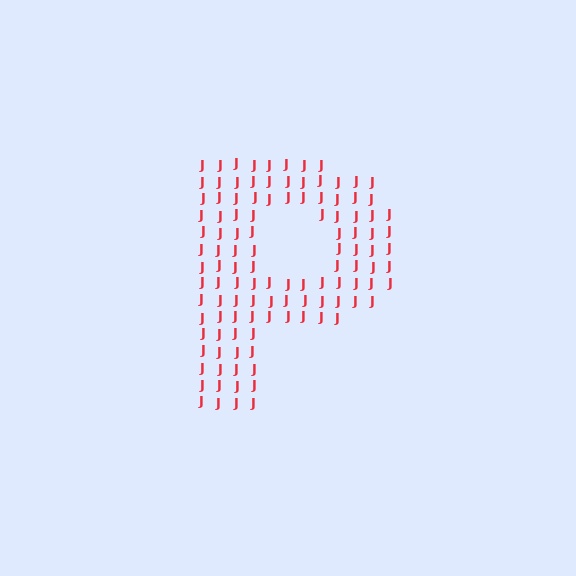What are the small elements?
The small elements are letter J's.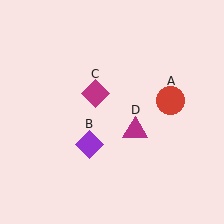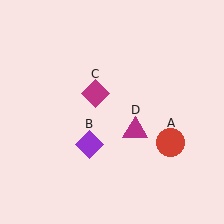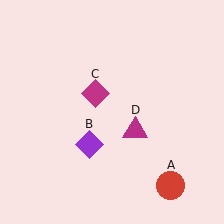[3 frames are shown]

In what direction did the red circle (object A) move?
The red circle (object A) moved down.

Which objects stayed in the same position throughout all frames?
Purple diamond (object B) and magenta diamond (object C) and magenta triangle (object D) remained stationary.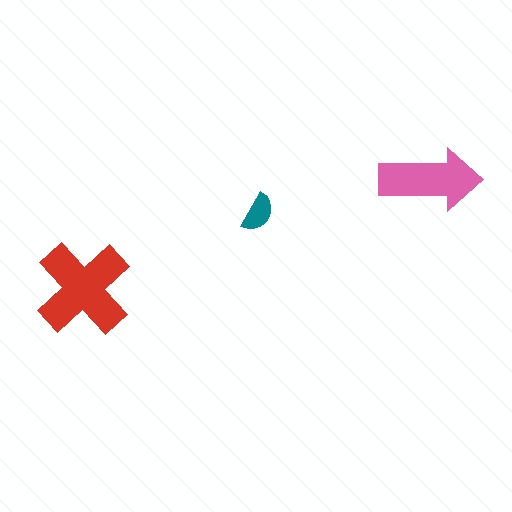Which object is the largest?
The red cross.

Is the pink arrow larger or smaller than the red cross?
Smaller.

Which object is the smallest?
The teal semicircle.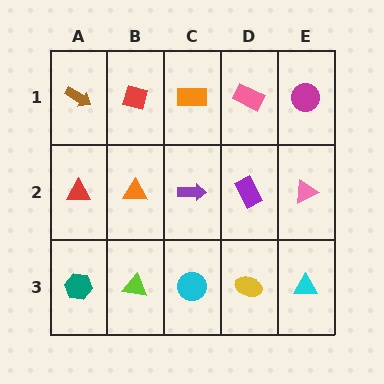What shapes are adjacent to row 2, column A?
A brown arrow (row 1, column A), a teal hexagon (row 3, column A), an orange triangle (row 2, column B).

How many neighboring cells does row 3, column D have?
3.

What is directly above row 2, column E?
A magenta circle.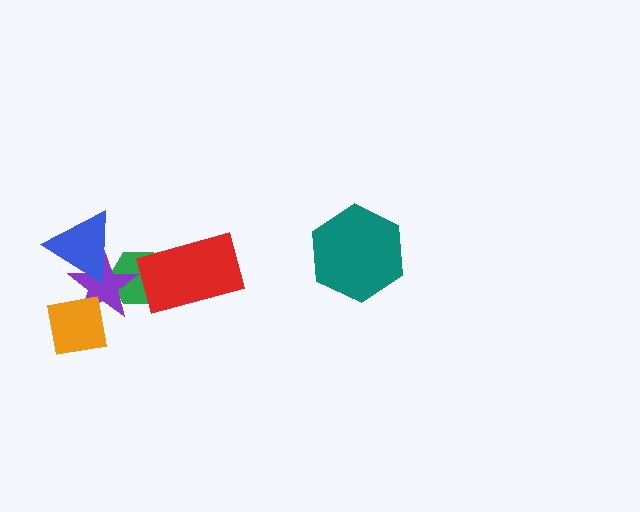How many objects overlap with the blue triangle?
2 objects overlap with the blue triangle.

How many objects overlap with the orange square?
1 object overlaps with the orange square.